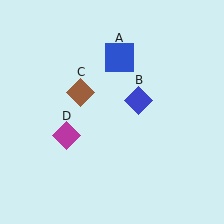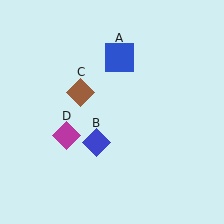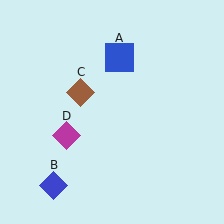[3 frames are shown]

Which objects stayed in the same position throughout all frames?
Blue square (object A) and brown diamond (object C) and magenta diamond (object D) remained stationary.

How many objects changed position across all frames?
1 object changed position: blue diamond (object B).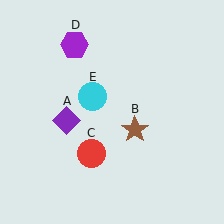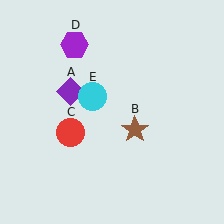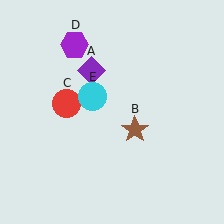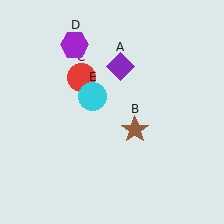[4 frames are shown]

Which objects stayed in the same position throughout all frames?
Brown star (object B) and purple hexagon (object D) and cyan circle (object E) remained stationary.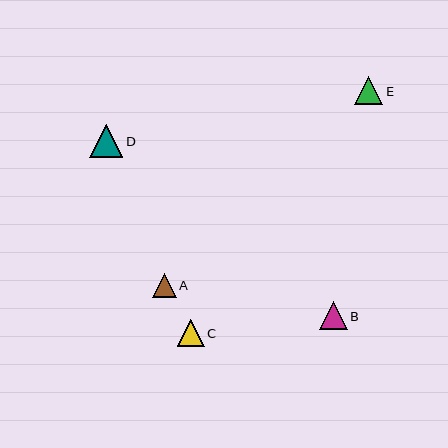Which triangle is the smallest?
Triangle A is the smallest with a size of approximately 23 pixels.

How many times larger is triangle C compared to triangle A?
Triangle C is approximately 1.1 times the size of triangle A.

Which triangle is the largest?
Triangle D is the largest with a size of approximately 33 pixels.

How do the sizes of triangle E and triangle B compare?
Triangle E and triangle B are approximately the same size.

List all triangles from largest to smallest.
From largest to smallest: D, E, B, C, A.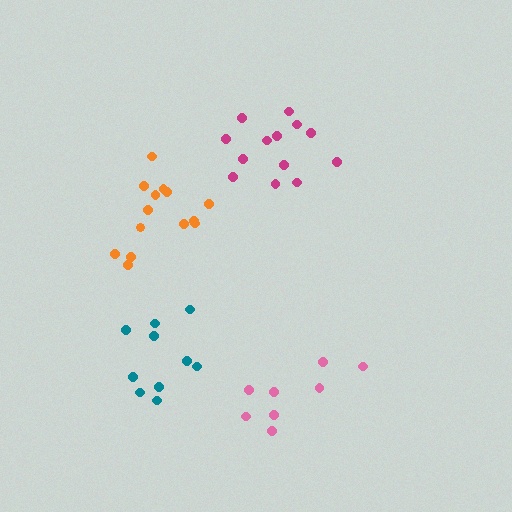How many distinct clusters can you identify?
There are 4 distinct clusters.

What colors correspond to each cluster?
The clusters are colored: magenta, orange, pink, teal.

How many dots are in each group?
Group 1: 13 dots, Group 2: 14 dots, Group 3: 8 dots, Group 4: 10 dots (45 total).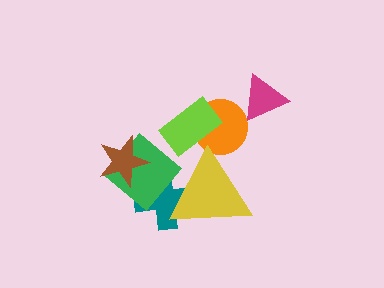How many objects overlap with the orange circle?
2 objects overlap with the orange circle.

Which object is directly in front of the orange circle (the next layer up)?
The lime rectangle is directly in front of the orange circle.